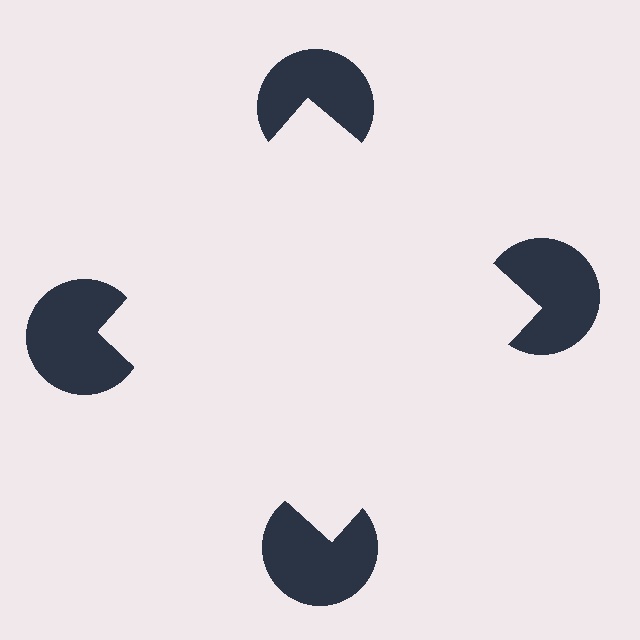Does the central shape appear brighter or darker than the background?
It typically appears slightly brighter than the background, even though no actual brightness change is drawn.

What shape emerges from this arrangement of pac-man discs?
An illusory square — its edges are inferred from the aligned wedge cuts in the pac-man discs, not physically drawn.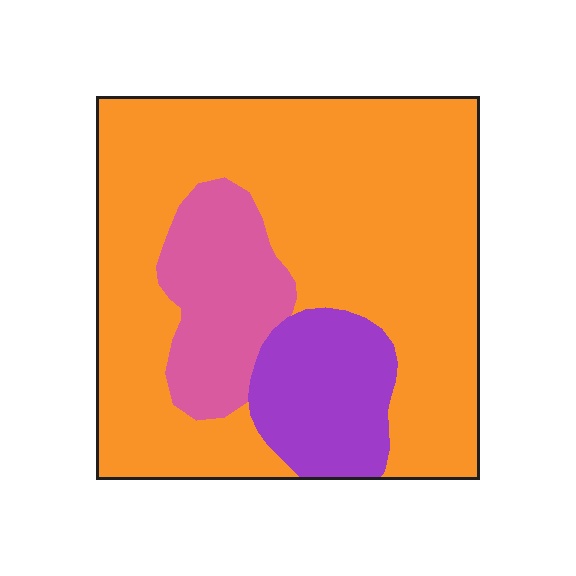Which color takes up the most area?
Orange, at roughly 70%.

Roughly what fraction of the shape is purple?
Purple takes up less than a quarter of the shape.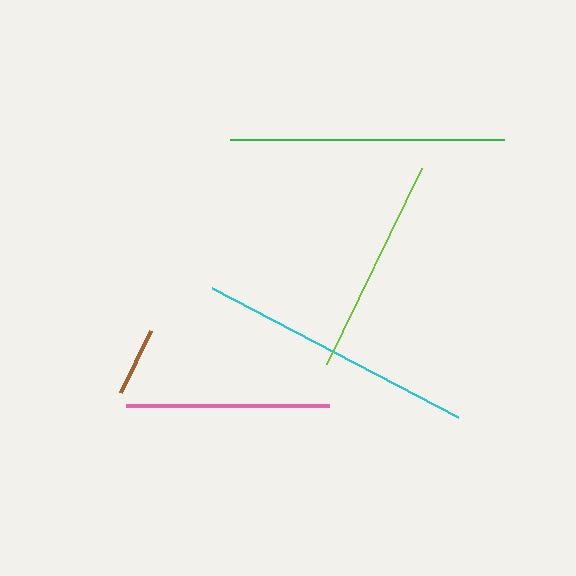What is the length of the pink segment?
The pink segment is approximately 203 pixels long.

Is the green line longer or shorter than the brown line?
The green line is longer than the brown line.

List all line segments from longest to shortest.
From longest to shortest: cyan, green, lime, pink, brown.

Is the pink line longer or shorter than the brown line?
The pink line is longer than the brown line.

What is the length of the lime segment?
The lime segment is approximately 218 pixels long.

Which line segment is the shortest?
The brown line is the shortest at approximately 69 pixels.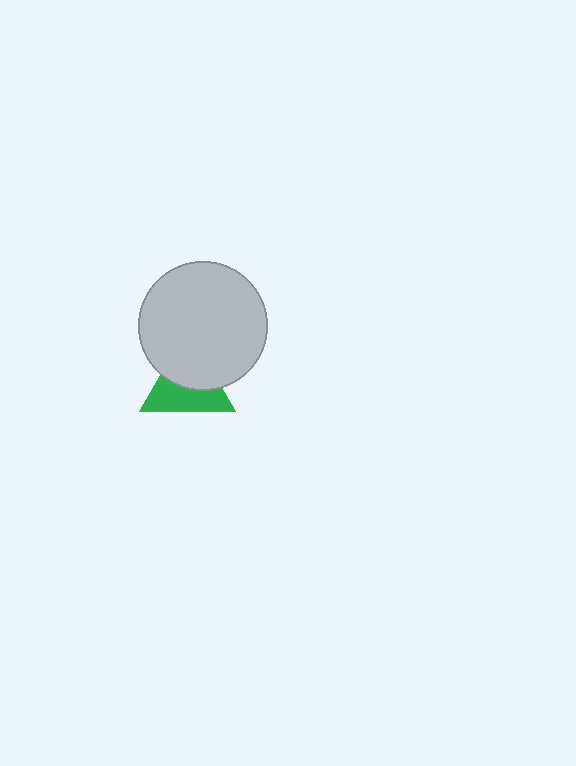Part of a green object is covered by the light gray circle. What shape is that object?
It is a triangle.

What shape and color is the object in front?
The object in front is a light gray circle.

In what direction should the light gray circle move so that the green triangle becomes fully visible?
The light gray circle should move up. That is the shortest direction to clear the overlap and leave the green triangle fully visible.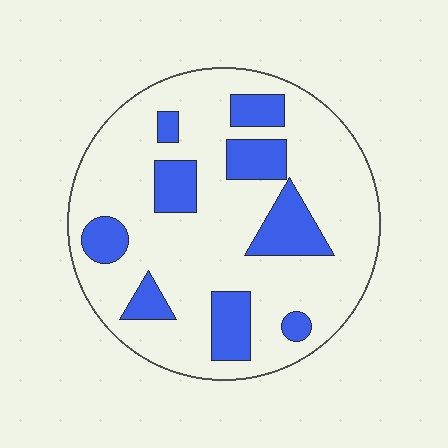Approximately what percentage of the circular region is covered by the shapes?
Approximately 25%.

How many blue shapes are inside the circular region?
9.